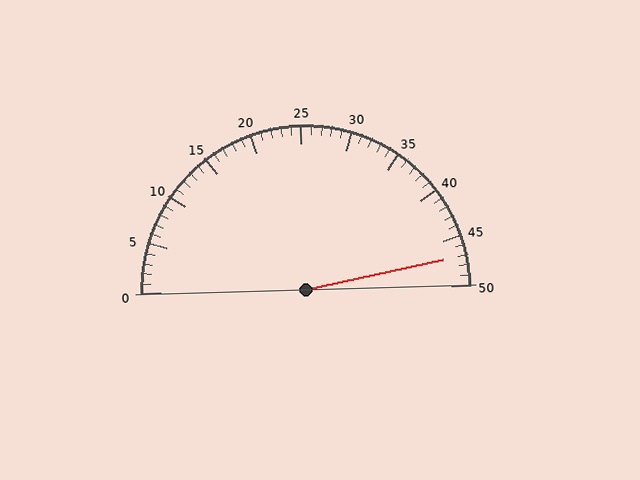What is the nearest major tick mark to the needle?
The nearest major tick mark is 45.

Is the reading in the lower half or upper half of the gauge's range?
The reading is in the upper half of the range (0 to 50).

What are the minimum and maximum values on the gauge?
The gauge ranges from 0 to 50.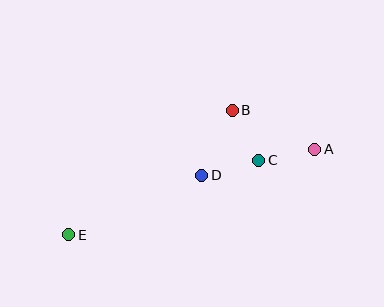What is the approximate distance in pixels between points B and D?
The distance between B and D is approximately 72 pixels.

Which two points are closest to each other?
Points B and C are closest to each other.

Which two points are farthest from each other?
Points A and E are farthest from each other.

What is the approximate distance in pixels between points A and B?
The distance between A and B is approximately 91 pixels.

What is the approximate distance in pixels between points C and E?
The distance between C and E is approximately 204 pixels.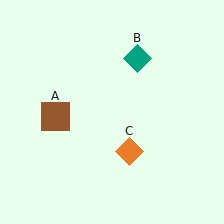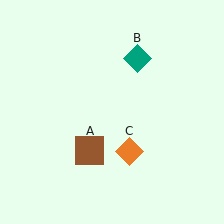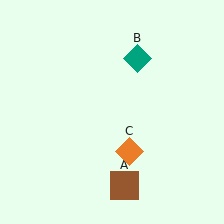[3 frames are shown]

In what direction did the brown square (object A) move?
The brown square (object A) moved down and to the right.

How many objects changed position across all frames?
1 object changed position: brown square (object A).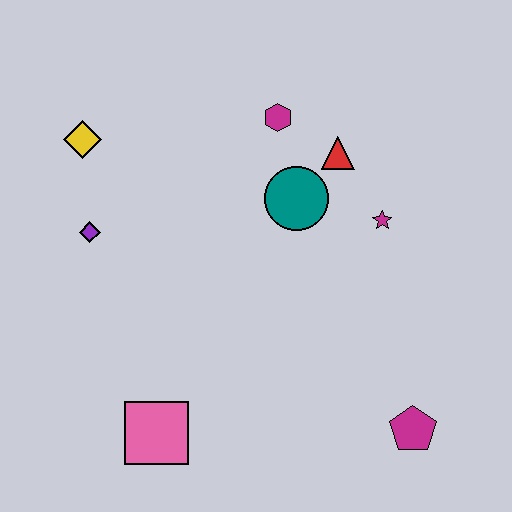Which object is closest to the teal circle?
The red triangle is closest to the teal circle.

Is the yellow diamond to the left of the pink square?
Yes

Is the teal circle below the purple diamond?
No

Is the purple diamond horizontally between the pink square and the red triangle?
No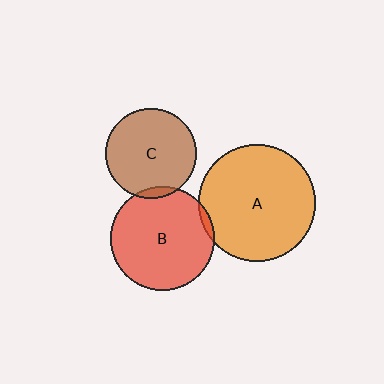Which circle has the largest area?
Circle A (orange).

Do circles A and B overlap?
Yes.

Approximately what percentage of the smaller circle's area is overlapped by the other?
Approximately 5%.